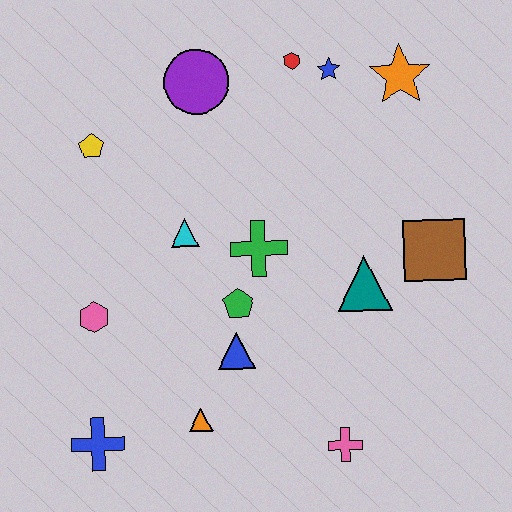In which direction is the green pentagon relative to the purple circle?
The green pentagon is below the purple circle.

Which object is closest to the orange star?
The blue star is closest to the orange star.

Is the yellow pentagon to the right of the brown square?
No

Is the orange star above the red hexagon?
No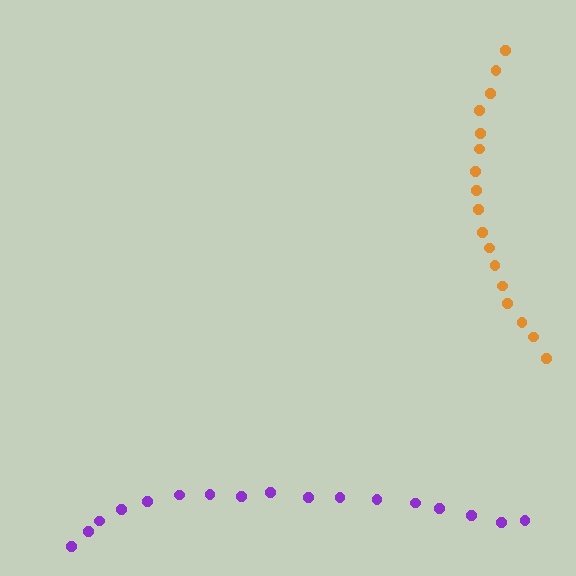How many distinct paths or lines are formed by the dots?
There are 2 distinct paths.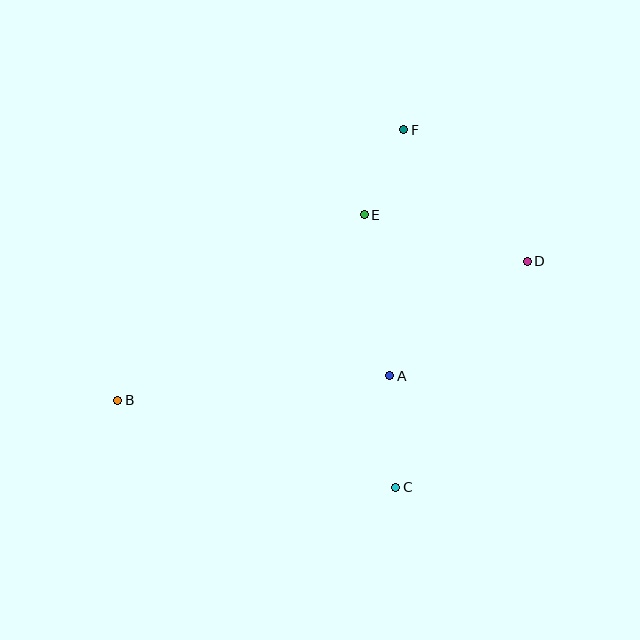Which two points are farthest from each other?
Points B and D are farthest from each other.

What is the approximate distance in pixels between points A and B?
The distance between A and B is approximately 273 pixels.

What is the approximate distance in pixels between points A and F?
The distance between A and F is approximately 247 pixels.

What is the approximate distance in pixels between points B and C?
The distance between B and C is approximately 291 pixels.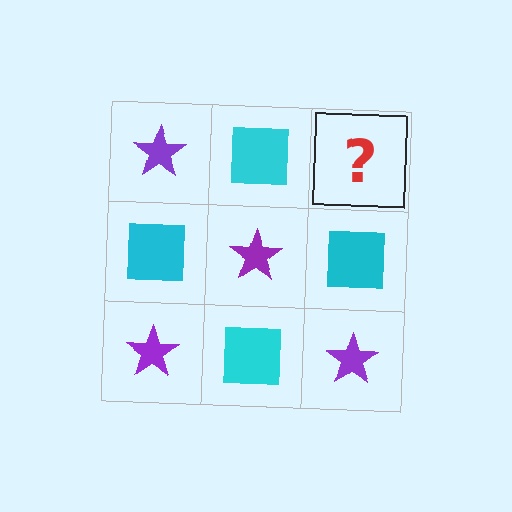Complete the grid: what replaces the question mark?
The question mark should be replaced with a purple star.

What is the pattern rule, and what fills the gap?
The rule is that it alternates purple star and cyan square in a checkerboard pattern. The gap should be filled with a purple star.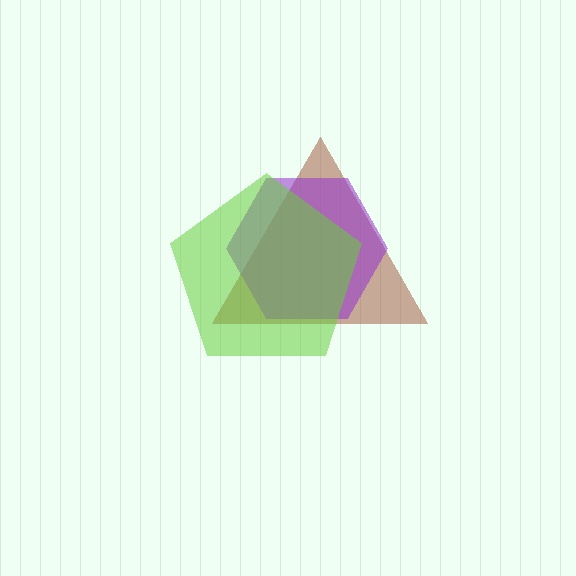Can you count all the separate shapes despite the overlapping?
Yes, there are 3 separate shapes.